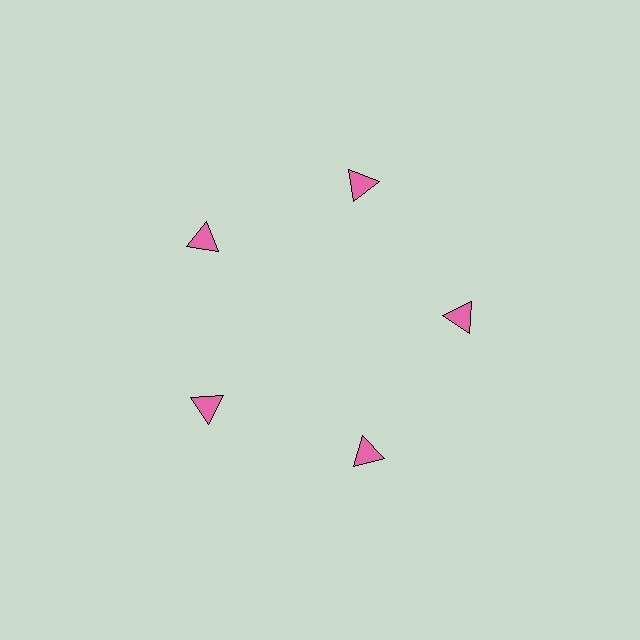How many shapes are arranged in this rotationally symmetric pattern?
There are 5 shapes, arranged in 5 groups of 1.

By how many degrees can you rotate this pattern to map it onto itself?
The pattern maps onto itself every 72 degrees of rotation.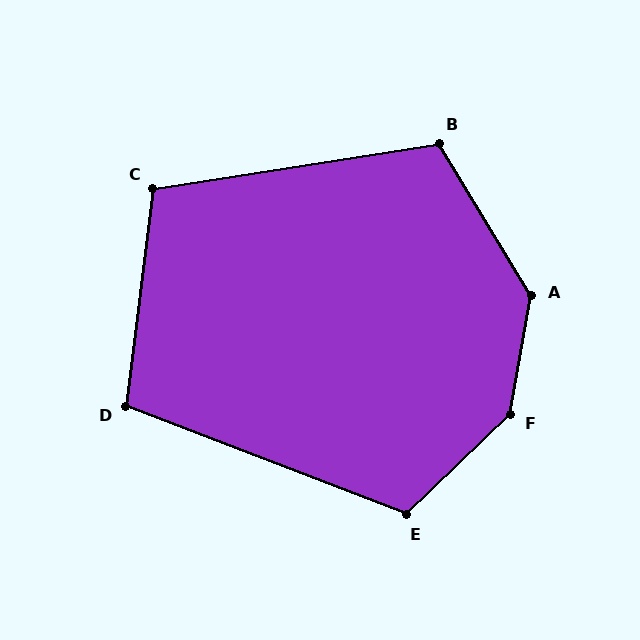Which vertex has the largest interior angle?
F, at approximately 144 degrees.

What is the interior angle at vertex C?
Approximately 106 degrees (obtuse).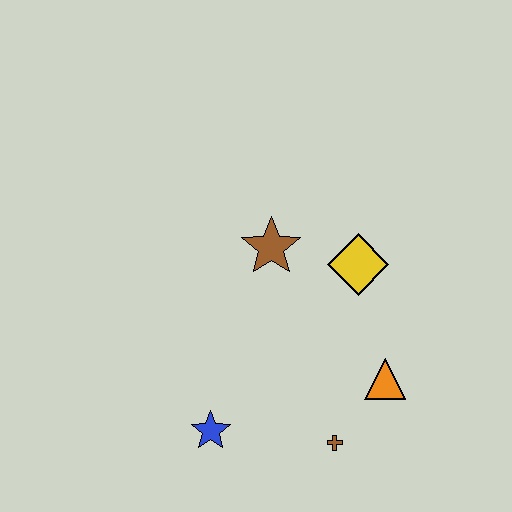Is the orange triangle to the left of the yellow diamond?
No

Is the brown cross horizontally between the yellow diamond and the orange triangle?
No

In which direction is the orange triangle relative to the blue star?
The orange triangle is to the right of the blue star.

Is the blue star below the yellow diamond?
Yes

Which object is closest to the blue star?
The brown cross is closest to the blue star.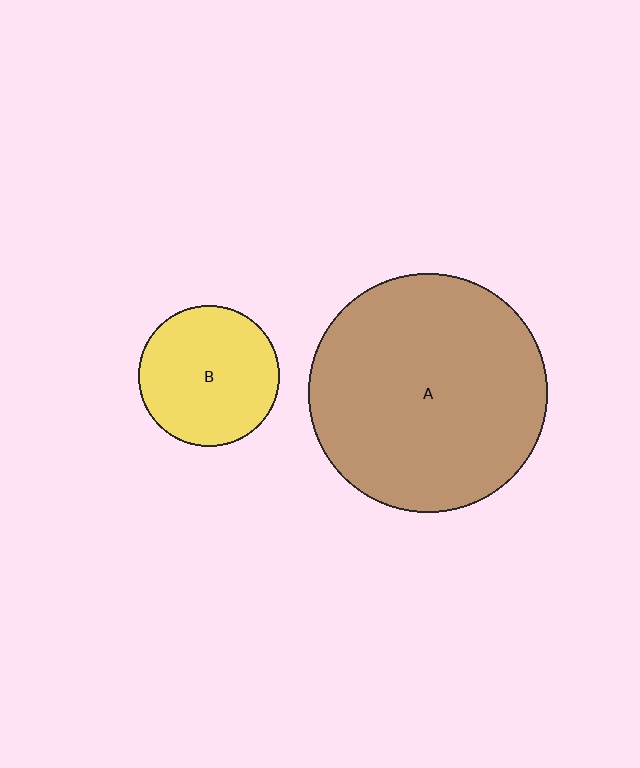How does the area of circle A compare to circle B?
Approximately 2.9 times.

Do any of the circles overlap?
No, none of the circles overlap.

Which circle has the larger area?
Circle A (brown).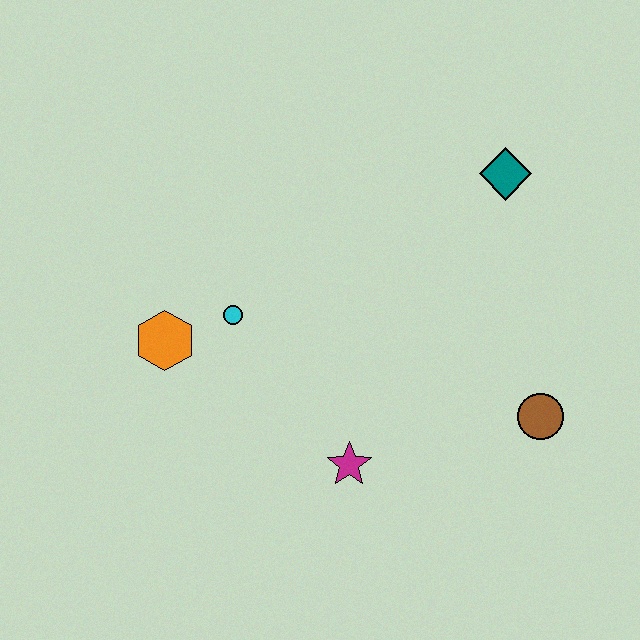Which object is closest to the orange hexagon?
The cyan circle is closest to the orange hexagon.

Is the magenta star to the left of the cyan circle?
No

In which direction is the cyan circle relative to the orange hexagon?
The cyan circle is to the right of the orange hexagon.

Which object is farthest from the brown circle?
The orange hexagon is farthest from the brown circle.